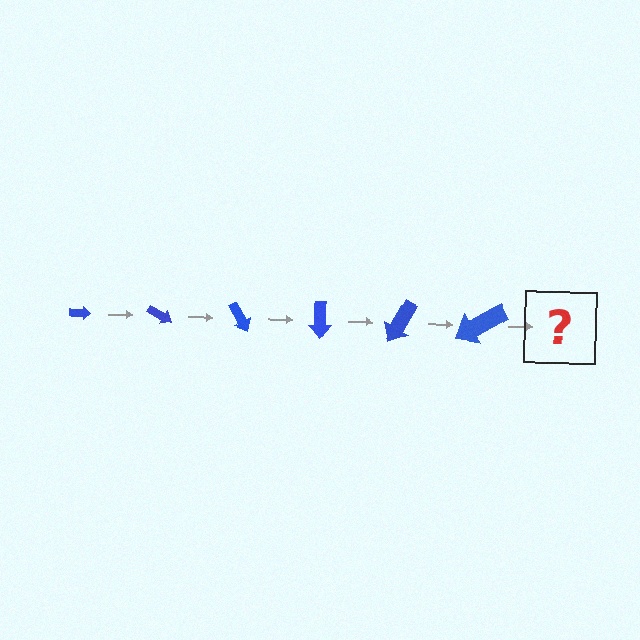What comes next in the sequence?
The next element should be an arrow, larger than the previous one and rotated 180 degrees from the start.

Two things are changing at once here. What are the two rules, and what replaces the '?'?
The two rules are that the arrow grows larger each step and it rotates 30 degrees each step. The '?' should be an arrow, larger than the previous one and rotated 180 degrees from the start.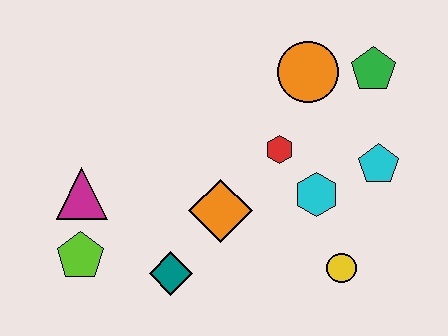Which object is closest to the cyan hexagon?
The red hexagon is closest to the cyan hexagon.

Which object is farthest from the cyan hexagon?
The lime pentagon is farthest from the cyan hexagon.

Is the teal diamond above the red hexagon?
No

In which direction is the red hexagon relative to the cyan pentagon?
The red hexagon is to the left of the cyan pentagon.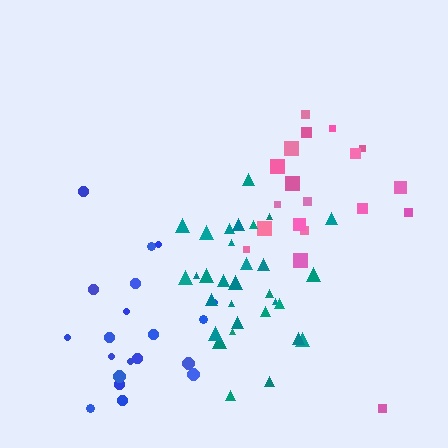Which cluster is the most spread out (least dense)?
Pink.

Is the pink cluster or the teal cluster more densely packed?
Teal.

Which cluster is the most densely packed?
Teal.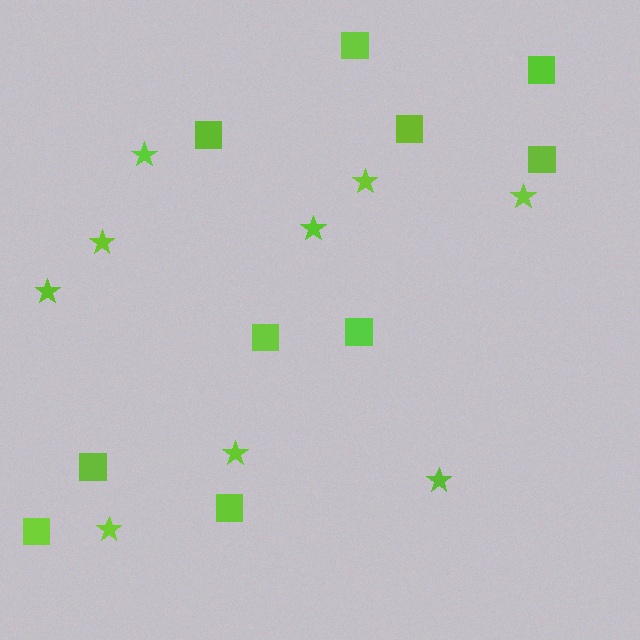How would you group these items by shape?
There are 2 groups: one group of squares (10) and one group of stars (9).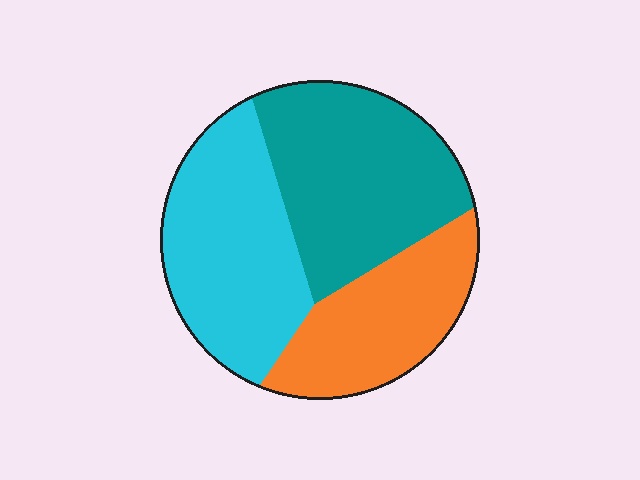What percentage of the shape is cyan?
Cyan covers 35% of the shape.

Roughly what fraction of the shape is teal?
Teal takes up between a quarter and a half of the shape.